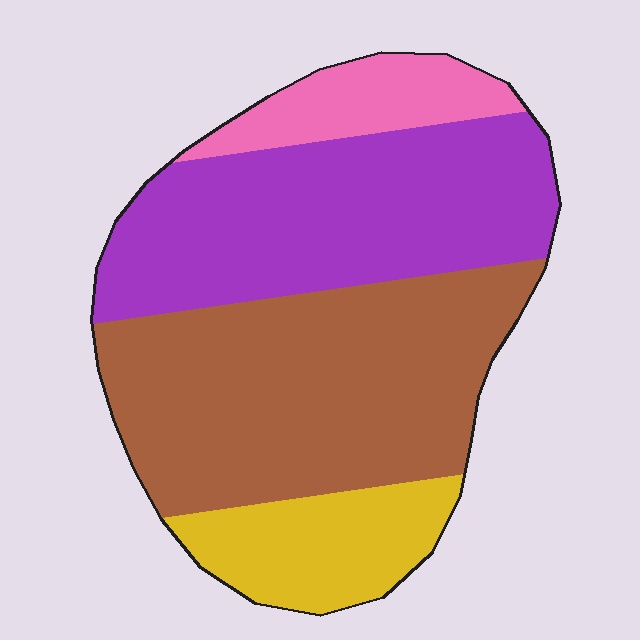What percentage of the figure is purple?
Purple takes up about one third (1/3) of the figure.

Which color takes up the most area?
Brown, at roughly 40%.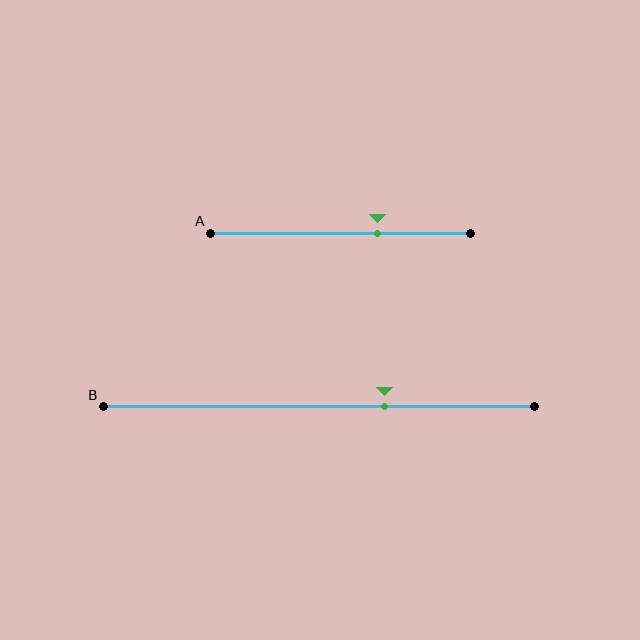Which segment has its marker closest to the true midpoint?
Segment A has its marker closest to the true midpoint.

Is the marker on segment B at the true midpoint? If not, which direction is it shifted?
No, the marker on segment B is shifted to the right by about 15% of the segment length.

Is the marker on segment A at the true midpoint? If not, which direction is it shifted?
No, the marker on segment A is shifted to the right by about 14% of the segment length.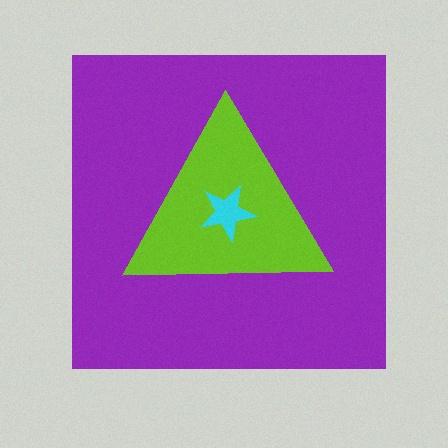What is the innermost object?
The cyan star.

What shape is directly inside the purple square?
The lime triangle.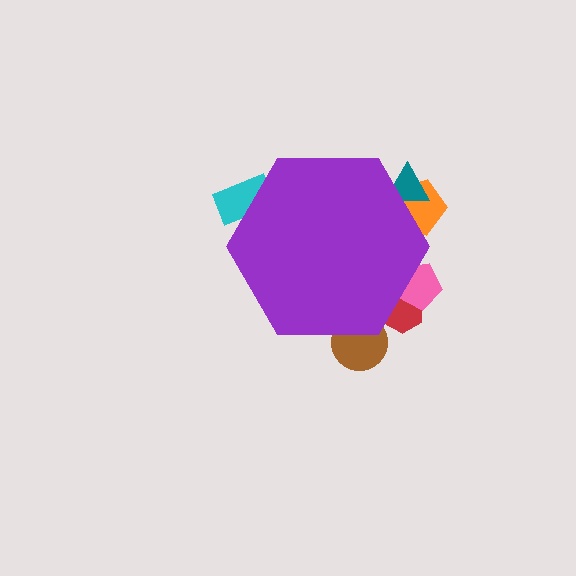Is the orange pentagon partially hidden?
Yes, the orange pentagon is partially hidden behind the purple hexagon.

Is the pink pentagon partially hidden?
Yes, the pink pentagon is partially hidden behind the purple hexagon.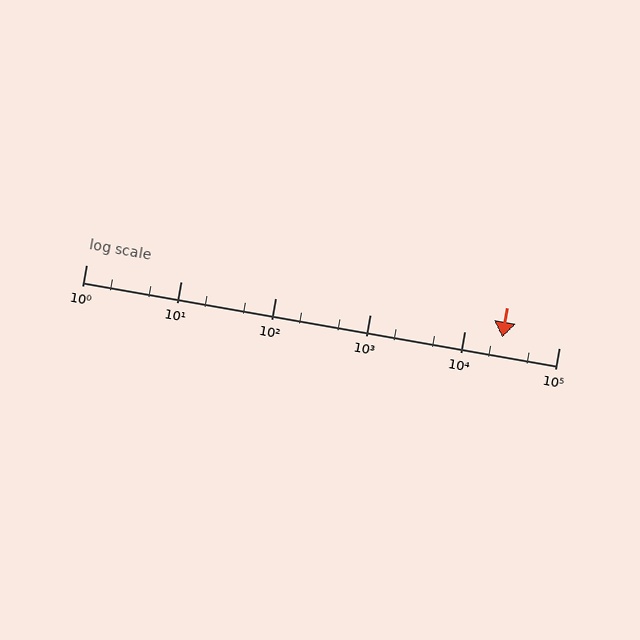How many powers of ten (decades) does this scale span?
The scale spans 5 decades, from 1 to 100000.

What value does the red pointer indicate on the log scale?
The pointer indicates approximately 25000.